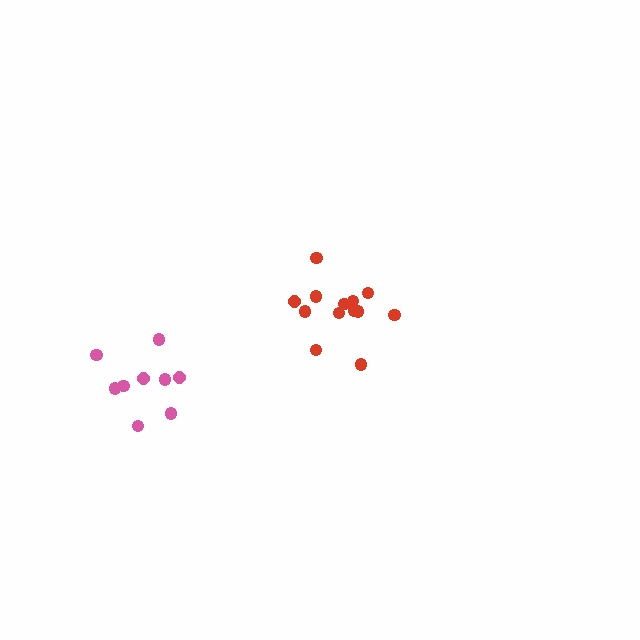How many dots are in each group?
Group 1: 13 dots, Group 2: 9 dots (22 total).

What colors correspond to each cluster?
The clusters are colored: red, pink.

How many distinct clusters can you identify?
There are 2 distinct clusters.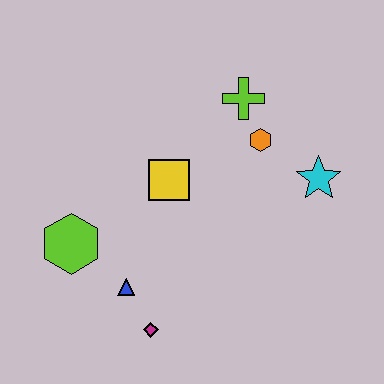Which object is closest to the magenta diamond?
The blue triangle is closest to the magenta diamond.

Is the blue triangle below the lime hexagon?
Yes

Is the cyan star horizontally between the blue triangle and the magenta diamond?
No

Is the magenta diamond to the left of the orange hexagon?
Yes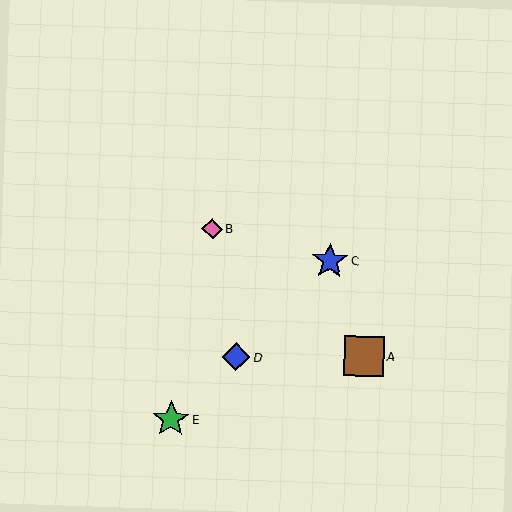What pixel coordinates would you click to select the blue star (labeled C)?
Click at (330, 261) to select the blue star C.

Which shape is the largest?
The brown square (labeled A) is the largest.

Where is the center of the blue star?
The center of the blue star is at (330, 261).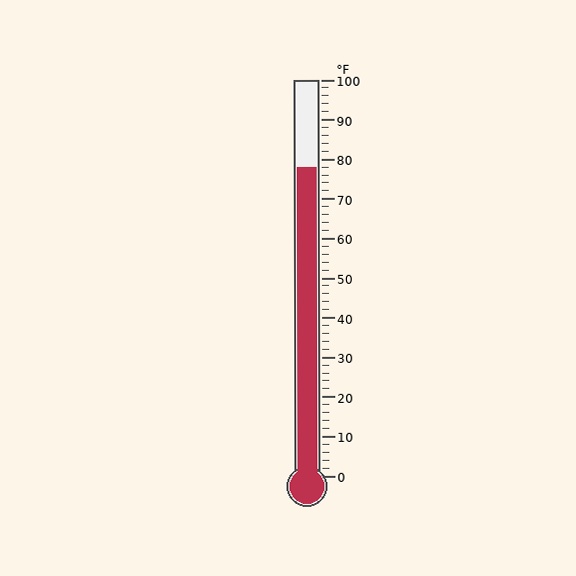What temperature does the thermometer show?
The thermometer shows approximately 78°F.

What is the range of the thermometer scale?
The thermometer scale ranges from 0°F to 100°F.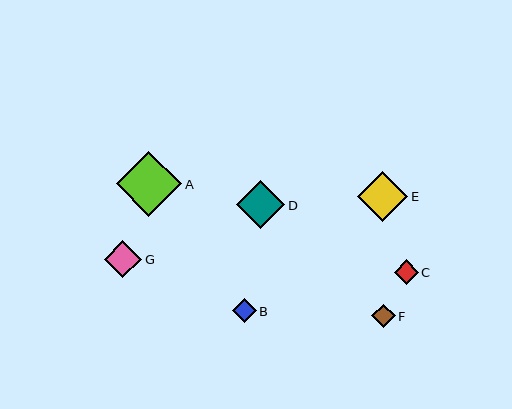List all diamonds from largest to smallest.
From largest to smallest: A, E, D, G, C, B, F.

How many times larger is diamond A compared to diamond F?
Diamond A is approximately 2.8 times the size of diamond F.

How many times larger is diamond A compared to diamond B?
Diamond A is approximately 2.7 times the size of diamond B.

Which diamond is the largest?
Diamond A is the largest with a size of approximately 66 pixels.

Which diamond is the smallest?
Diamond F is the smallest with a size of approximately 23 pixels.